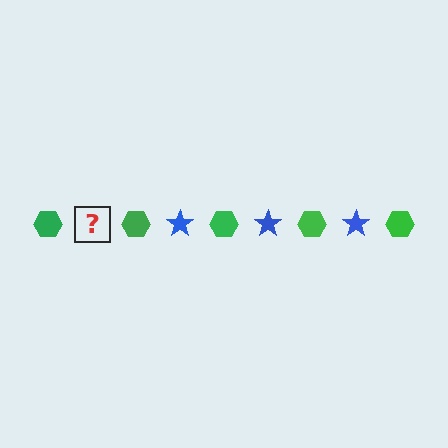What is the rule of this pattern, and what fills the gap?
The rule is that the pattern alternates between green hexagon and blue star. The gap should be filled with a blue star.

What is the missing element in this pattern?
The missing element is a blue star.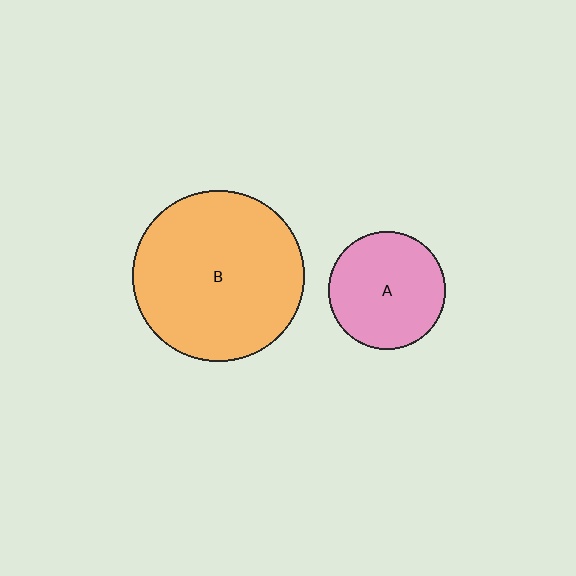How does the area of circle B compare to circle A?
Approximately 2.1 times.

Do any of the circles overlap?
No, none of the circles overlap.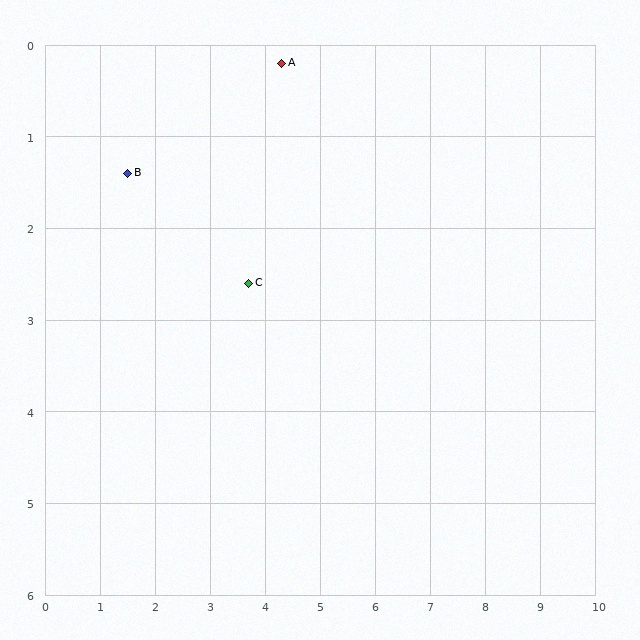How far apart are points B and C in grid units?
Points B and C are about 2.5 grid units apart.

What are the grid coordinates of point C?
Point C is at approximately (3.7, 2.6).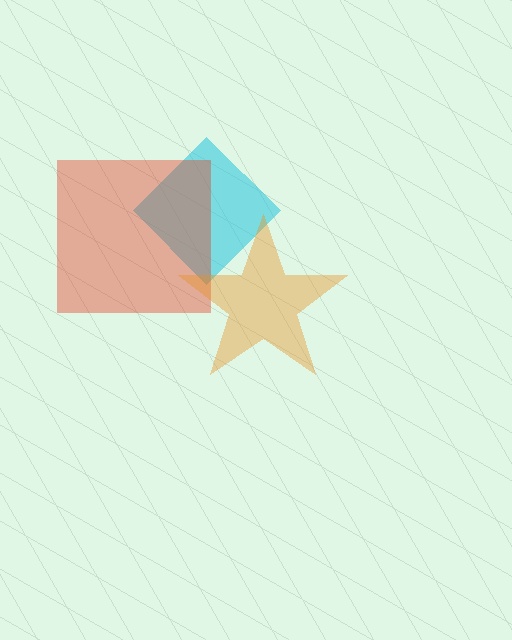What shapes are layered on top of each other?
The layered shapes are: a cyan diamond, a red square, an orange star.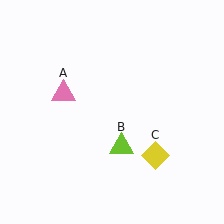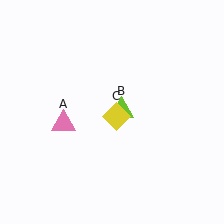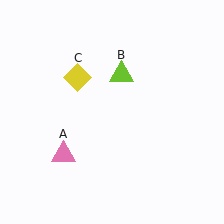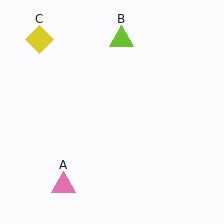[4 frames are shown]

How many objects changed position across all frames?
3 objects changed position: pink triangle (object A), lime triangle (object B), yellow diamond (object C).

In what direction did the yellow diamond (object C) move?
The yellow diamond (object C) moved up and to the left.